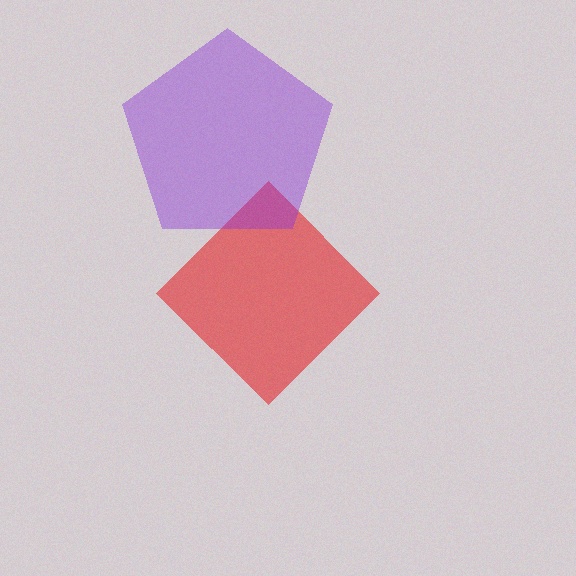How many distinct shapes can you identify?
There are 2 distinct shapes: a red diamond, a purple pentagon.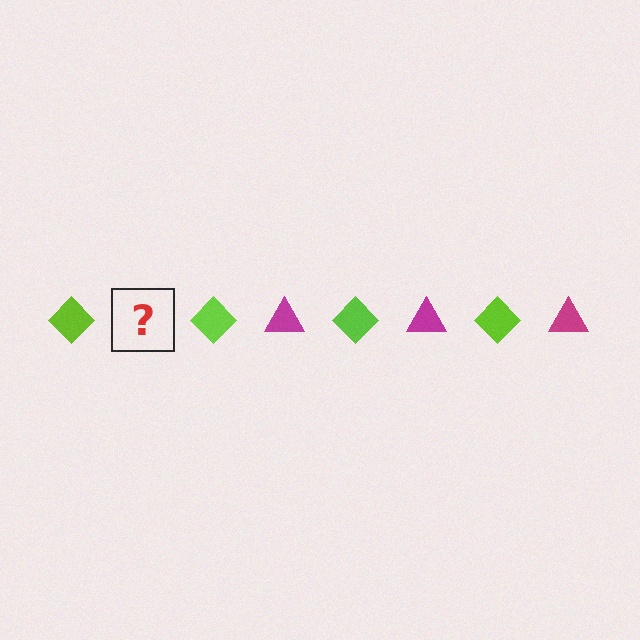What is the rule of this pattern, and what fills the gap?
The rule is that the pattern alternates between lime diamond and magenta triangle. The gap should be filled with a magenta triangle.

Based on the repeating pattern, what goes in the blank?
The blank should be a magenta triangle.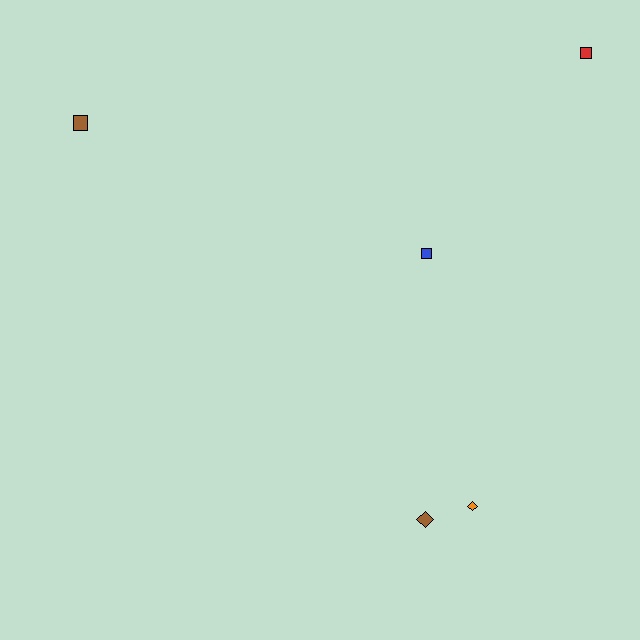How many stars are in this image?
There are no stars.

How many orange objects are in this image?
There is 1 orange object.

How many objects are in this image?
There are 5 objects.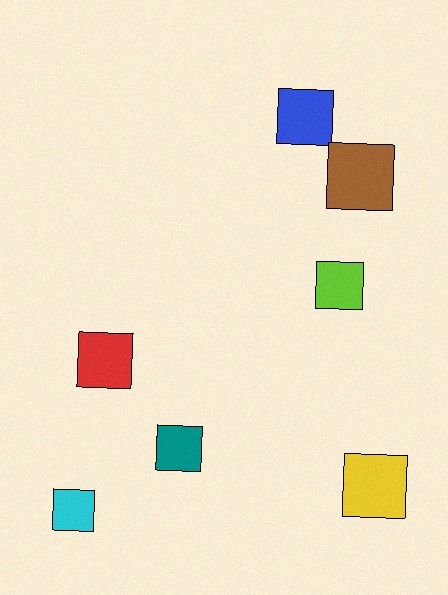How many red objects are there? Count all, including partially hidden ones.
There is 1 red object.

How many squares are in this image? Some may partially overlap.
There are 7 squares.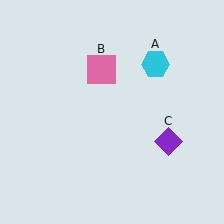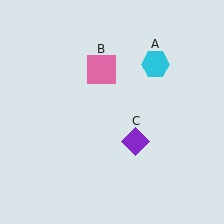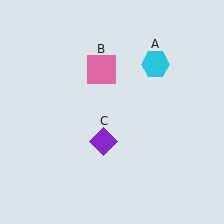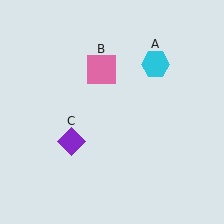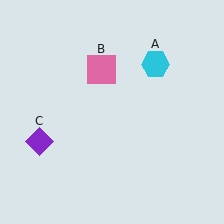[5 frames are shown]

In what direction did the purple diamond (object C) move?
The purple diamond (object C) moved left.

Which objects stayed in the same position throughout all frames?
Cyan hexagon (object A) and pink square (object B) remained stationary.